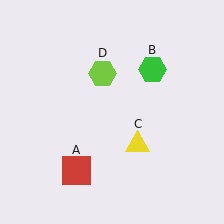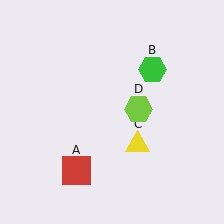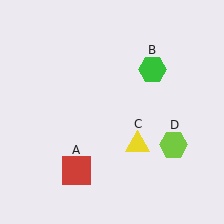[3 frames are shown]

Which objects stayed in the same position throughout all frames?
Red square (object A) and green hexagon (object B) and yellow triangle (object C) remained stationary.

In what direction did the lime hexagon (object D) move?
The lime hexagon (object D) moved down and to the right.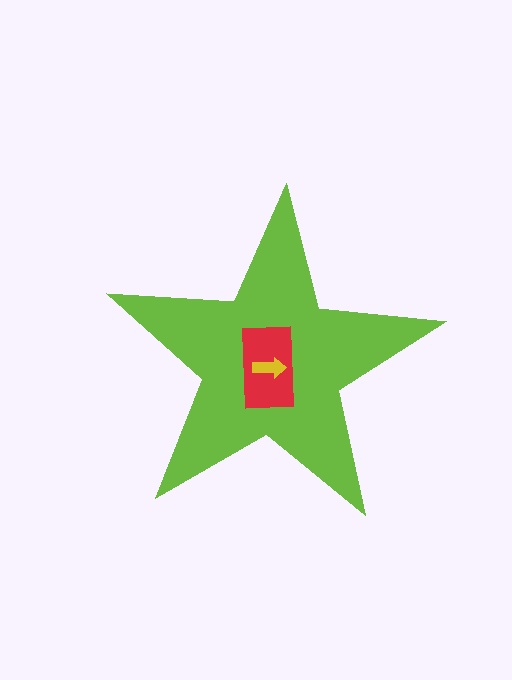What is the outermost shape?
The lime star.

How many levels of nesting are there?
3.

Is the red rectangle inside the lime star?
Yes.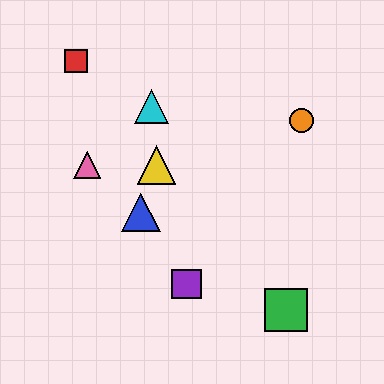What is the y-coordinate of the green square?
The green square is at y≈310.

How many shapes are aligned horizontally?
2 shapes (the yellow triangle, the pink triangle) are aligned horizontally.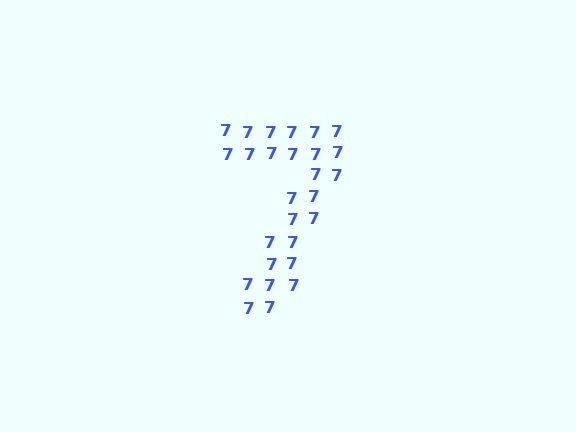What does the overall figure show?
The overall figure shows the digit 7.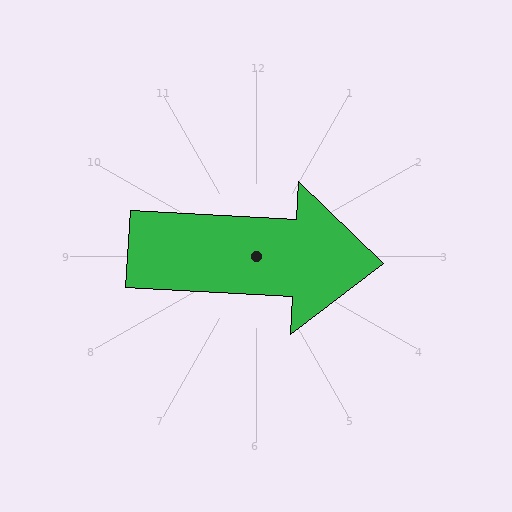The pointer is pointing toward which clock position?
Roughly 3 o'clock.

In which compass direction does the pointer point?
East.